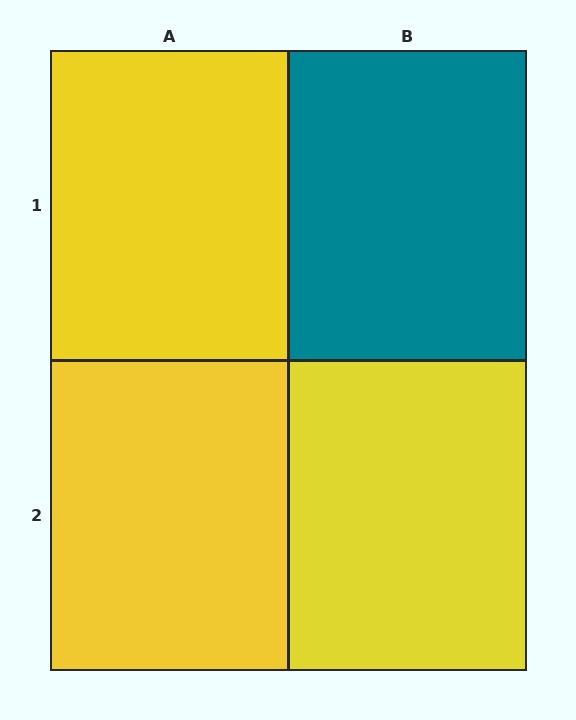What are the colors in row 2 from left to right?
Yellow, yellow.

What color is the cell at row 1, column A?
Yellow.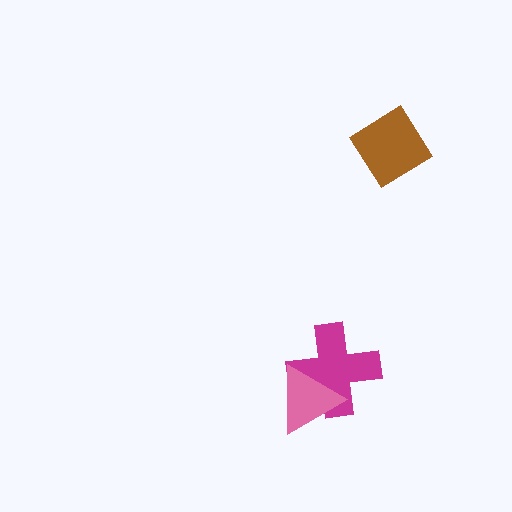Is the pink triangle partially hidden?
No, no other shape covers it.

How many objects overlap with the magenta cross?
1 object overlaps with the magenta cross.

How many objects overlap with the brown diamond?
0 objects overlap with the brown diamond.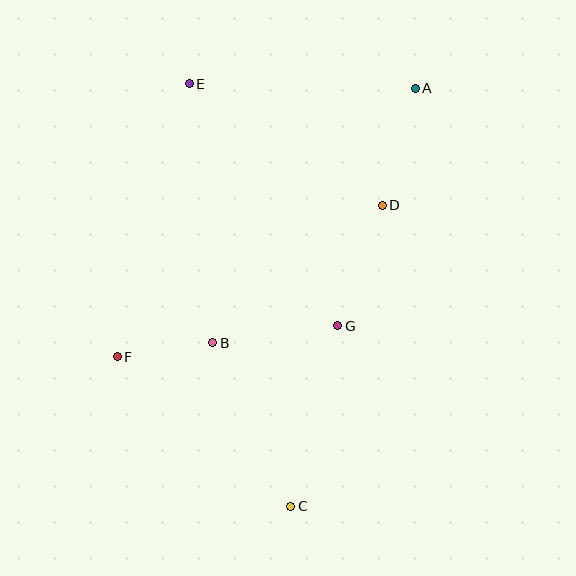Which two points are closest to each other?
Points B and F are closest to each other.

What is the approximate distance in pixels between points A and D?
The distance between A and D is approximately 121 pixels.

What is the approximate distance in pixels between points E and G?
The distance between E and G is approximately 284 pixels.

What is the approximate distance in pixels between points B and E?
The distance between B and E is approximately 260 pixels.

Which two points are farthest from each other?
Points A and C are farthest from each other.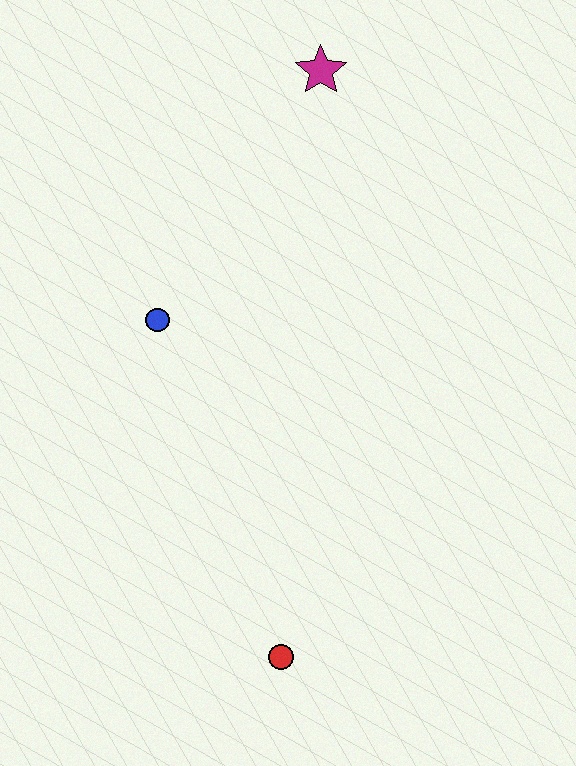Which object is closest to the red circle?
The blue circle is closest to the red circle.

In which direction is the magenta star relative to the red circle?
The magenta star is above the red circle.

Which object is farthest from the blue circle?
The red circle is farthest from the blue circle.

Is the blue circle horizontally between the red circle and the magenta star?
No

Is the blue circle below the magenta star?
Yes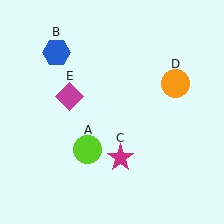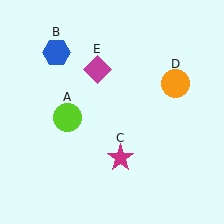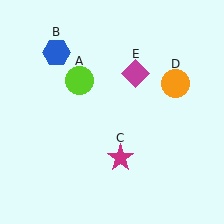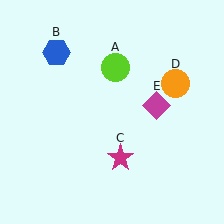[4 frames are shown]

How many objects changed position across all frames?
2 objects changed position: lime circle (object A), magenta diamond (object E).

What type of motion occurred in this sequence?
The lime circle (object A), magenta diamond (object E) rotated clockwise around the center of the scene.